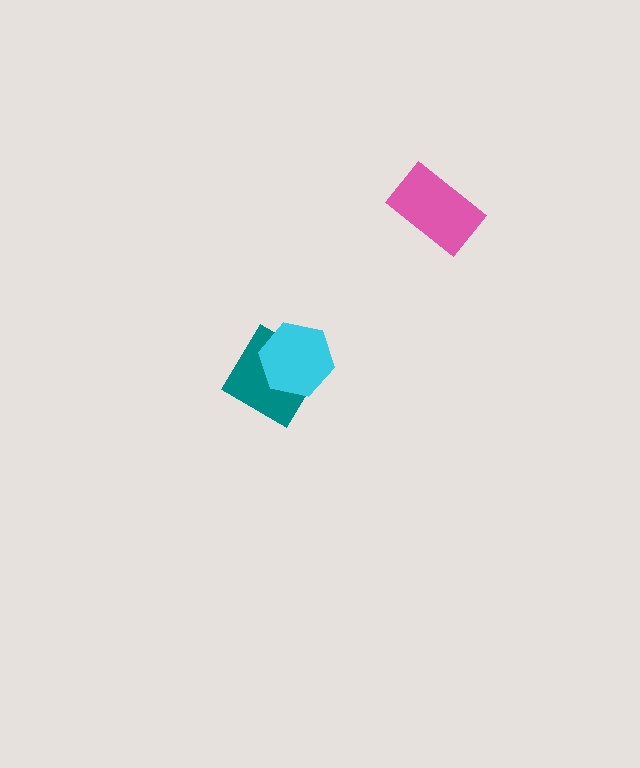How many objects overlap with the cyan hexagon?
1 object overlaps with the cyan hexagon.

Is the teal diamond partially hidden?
Yes, it is partially covered by another shape.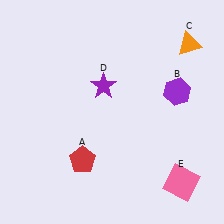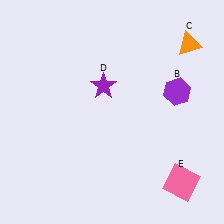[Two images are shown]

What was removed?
The red pentagon (A) was removed in Image 2.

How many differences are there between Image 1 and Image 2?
There is 1 difference between the two images.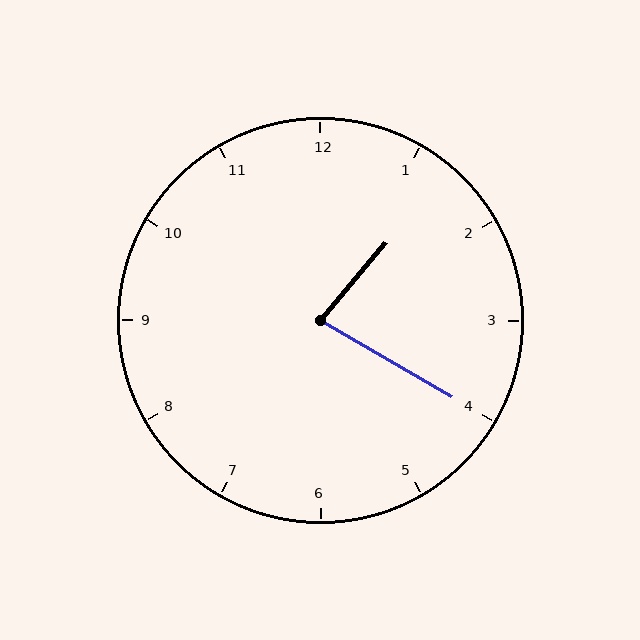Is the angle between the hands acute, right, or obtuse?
It is acute.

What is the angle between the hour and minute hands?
Approximately 80 degrees.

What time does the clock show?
1:20.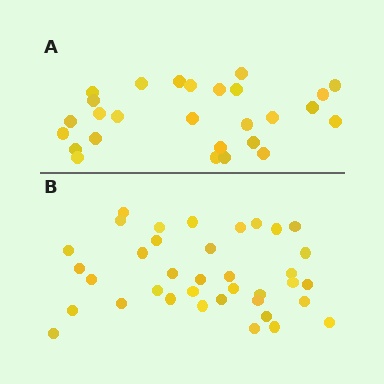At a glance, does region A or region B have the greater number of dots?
Region B (the bottom region) has more dots.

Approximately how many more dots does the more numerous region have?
Region B has roughly 10 or so more dots than region A.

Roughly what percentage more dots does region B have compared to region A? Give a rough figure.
About 35% more.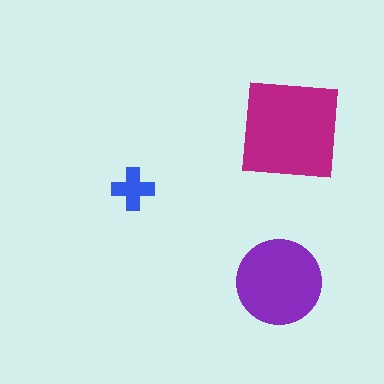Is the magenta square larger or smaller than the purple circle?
Larger.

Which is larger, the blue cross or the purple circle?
The purple circle.